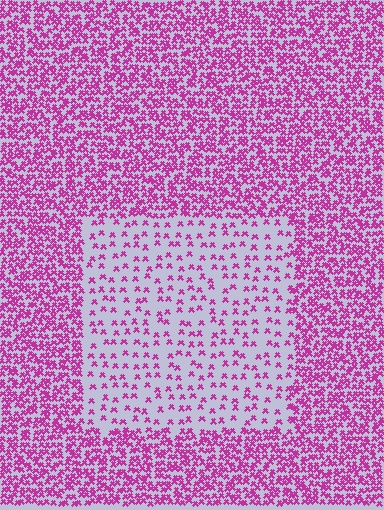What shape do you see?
I see a rectangle.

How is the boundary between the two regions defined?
The boundary is defined by a change in element density (approximately 2.9x ratio). All elements are the same color, size, and shape.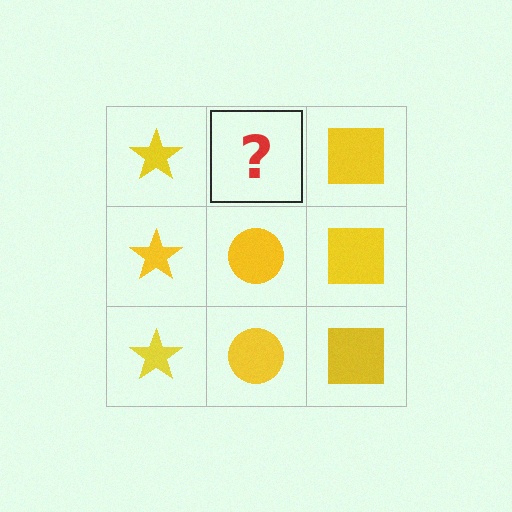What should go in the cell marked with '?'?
The missing cell should contain a yellow circle.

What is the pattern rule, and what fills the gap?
The rule is that each column has a consistent shape. The gap should be filled with a yellow circle.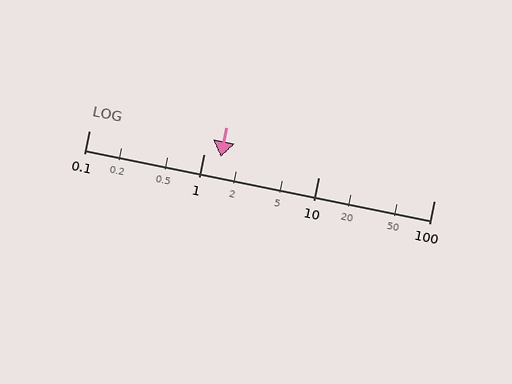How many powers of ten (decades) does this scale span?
The scale spans 3 decades, from 0.1 to 100.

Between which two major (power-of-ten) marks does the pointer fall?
The pointer is between 1 and 10.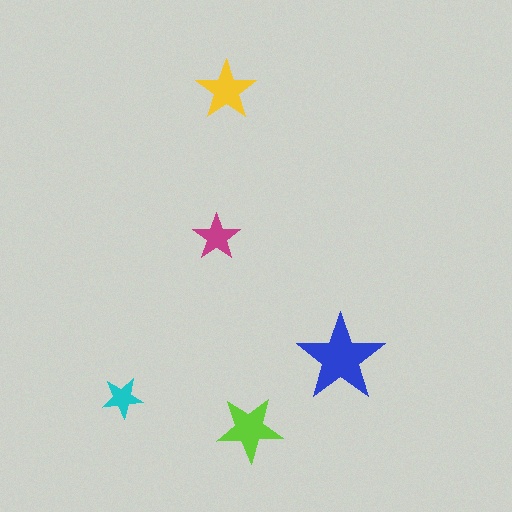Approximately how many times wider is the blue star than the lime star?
About 1.5 times wider.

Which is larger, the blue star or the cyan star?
The blue one.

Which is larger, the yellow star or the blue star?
The blue one.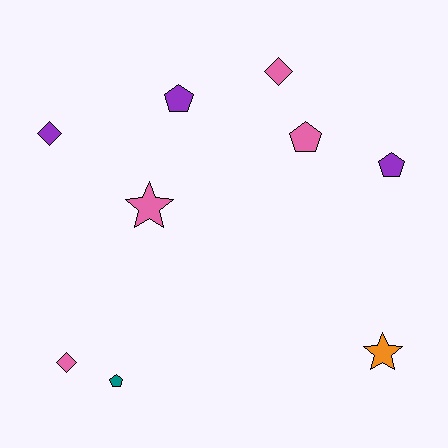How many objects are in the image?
There are 9 objects.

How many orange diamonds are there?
There are no orange diamonds.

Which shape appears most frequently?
Pentagon, with 4 objects.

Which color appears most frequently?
Pink, with 4 objects.